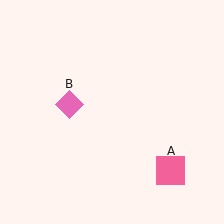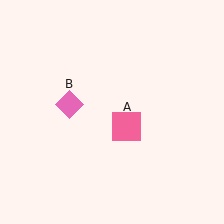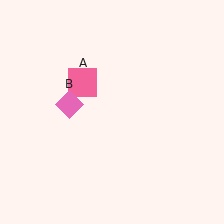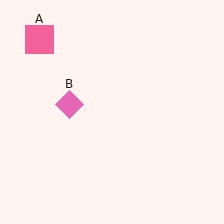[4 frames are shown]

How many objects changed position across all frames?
1 object changed position: pink square (object A).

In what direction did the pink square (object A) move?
The pink square (object A) moved up and to the left.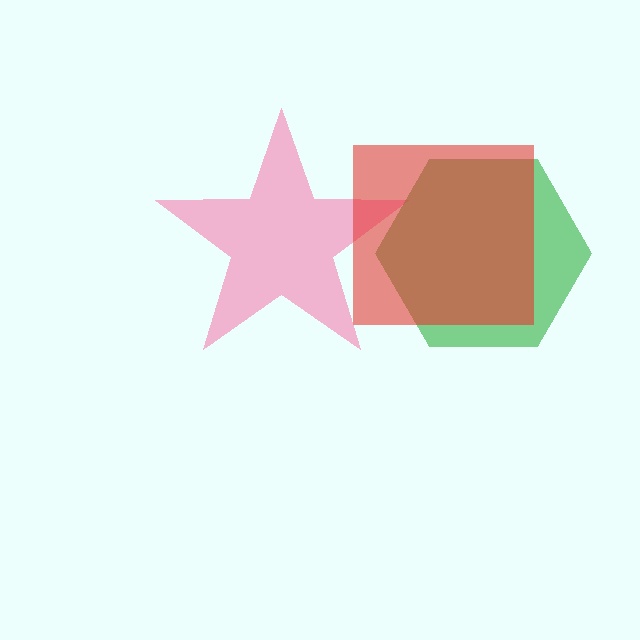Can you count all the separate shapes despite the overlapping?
Yes, there are 3 separate shapes.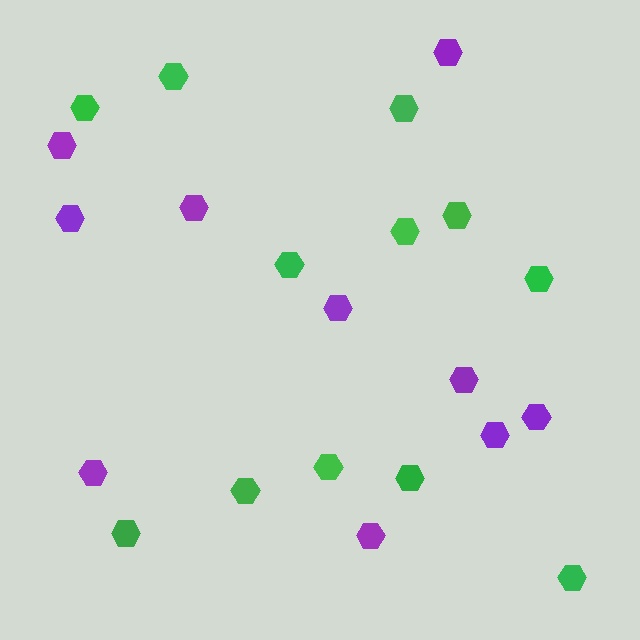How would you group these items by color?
There are 2 groups: one group of green hexagons (12) and one group of purple hexagons (10).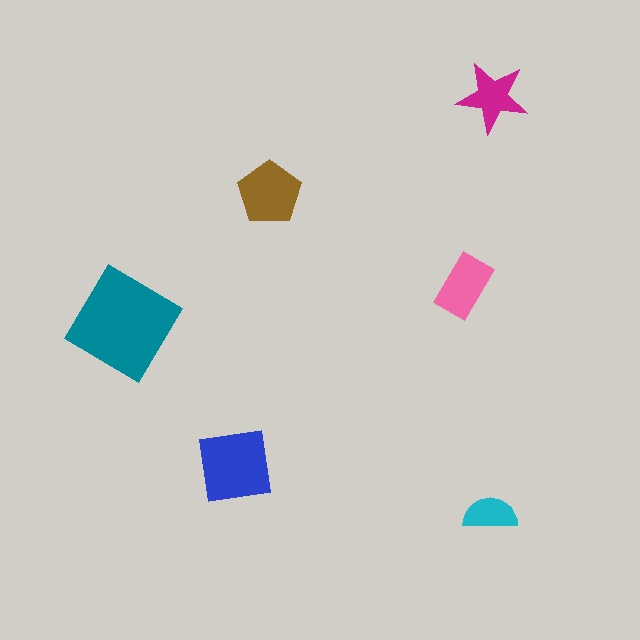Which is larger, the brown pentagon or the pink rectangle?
The brown pentagon.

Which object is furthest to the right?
The magenta star is rightmost.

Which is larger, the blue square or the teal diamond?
The teal diamond.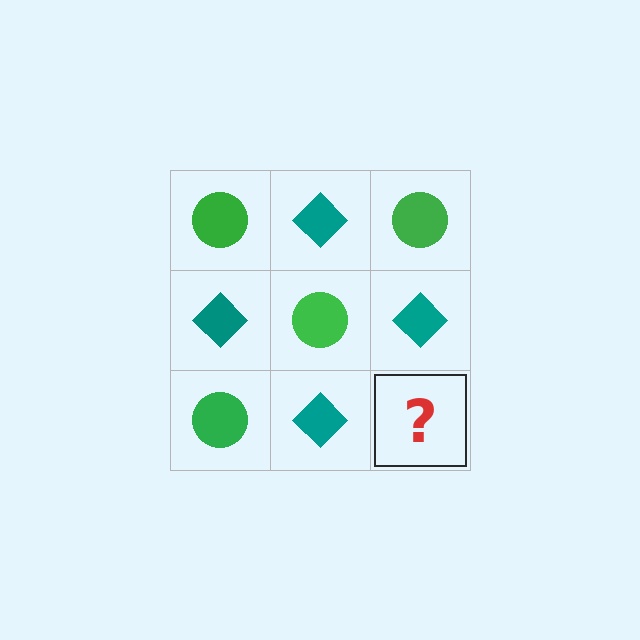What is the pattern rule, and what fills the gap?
The rule is that it alternates green circle and teal diamond in a checkerboard pattern. The gap should be filled with a green circle.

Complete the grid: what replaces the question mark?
The question mark should be replaced with a green circle.